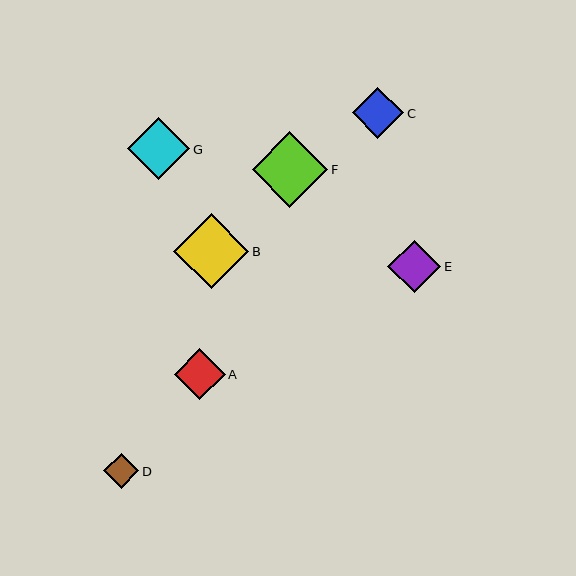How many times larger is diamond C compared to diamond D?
Diamond C is approximately 1.4 times the size of diamond D.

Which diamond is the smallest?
Diamond D is the smallest with a size of approximately 35 pixels.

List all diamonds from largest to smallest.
From largest to smallest: F, B, G, E, C, A, D.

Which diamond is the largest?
Diamond F is the largest with a size of approximately 76 pixels.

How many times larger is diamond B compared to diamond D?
Diamond B is approximately 2.1 times the size of diamond D.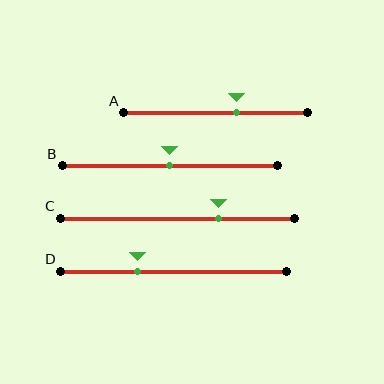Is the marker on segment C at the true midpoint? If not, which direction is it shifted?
No, the marker on segment C is shifted to the right by about 18% of the segment length.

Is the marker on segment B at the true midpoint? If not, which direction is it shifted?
Yes, the marker on segment B is at the true midpoint.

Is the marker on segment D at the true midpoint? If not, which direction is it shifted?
No, the marker on segment D is shifted to the left by about 16% of the segment length.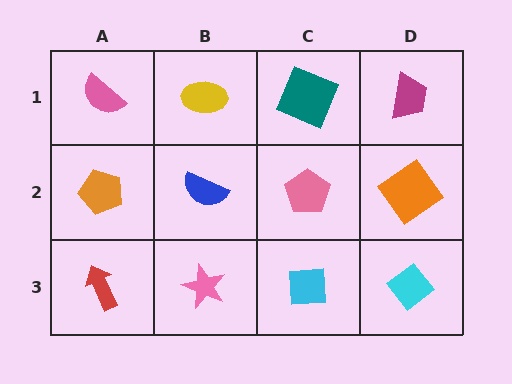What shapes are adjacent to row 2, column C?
A teal square (row 1, column C), a cyan square (row 3, column C), a blue semicircle (row 2, column B), an orange diamond (row 2, column D).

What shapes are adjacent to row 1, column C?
A pink pentagon (row 2, column C), a yellow ellipse (row 1, column B), a magenta trapezoid (row 1, column D).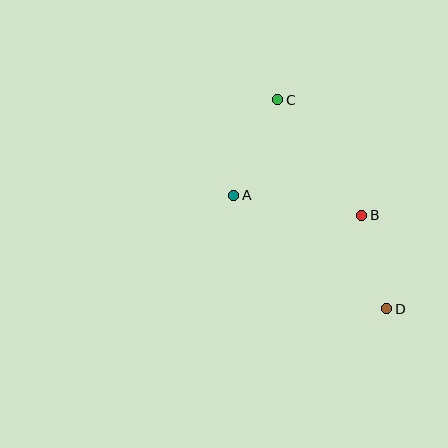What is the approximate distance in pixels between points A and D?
The distance between A and D is approximately 190 pixels.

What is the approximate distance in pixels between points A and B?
The distance between A and B is approximately 129 pixels.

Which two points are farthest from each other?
Points C and D are farthest from each other.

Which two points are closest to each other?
Points B and D are closest to each other.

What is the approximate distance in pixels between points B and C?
The distance between B and C is approximately 142 pixels.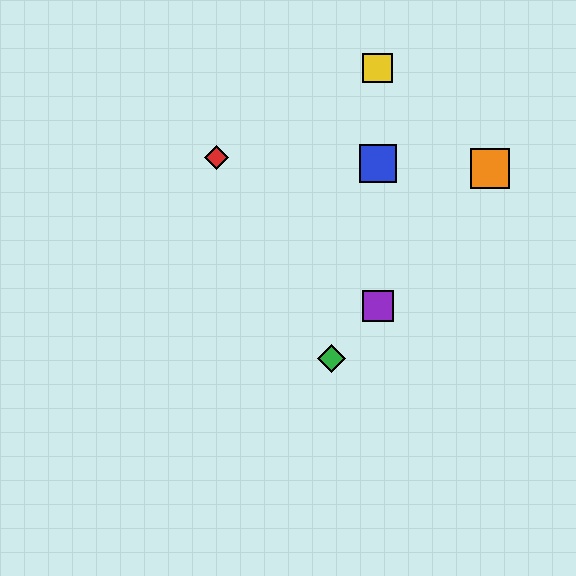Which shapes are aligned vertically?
The blue square, the yellow square, the purple square are aligned vertically.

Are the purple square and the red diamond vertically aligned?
No, the purple square is at x≈378 and the red diamond is at x≈217.